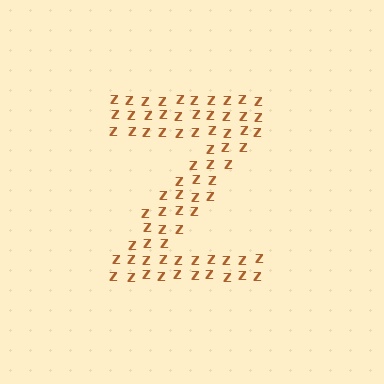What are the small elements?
The small elements are letter Z's.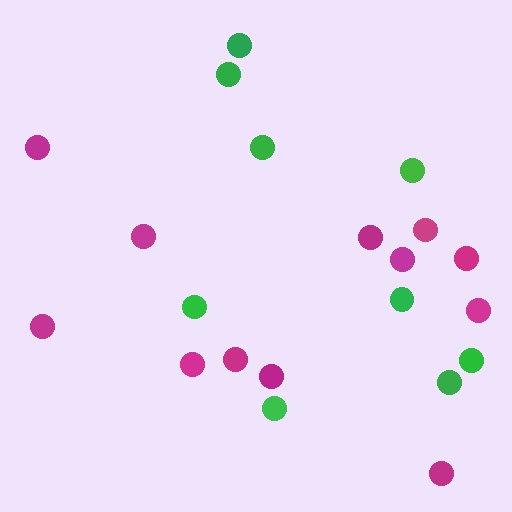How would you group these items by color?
There are 2 groups: one group of magenta circles (12) and one group of green circles (9).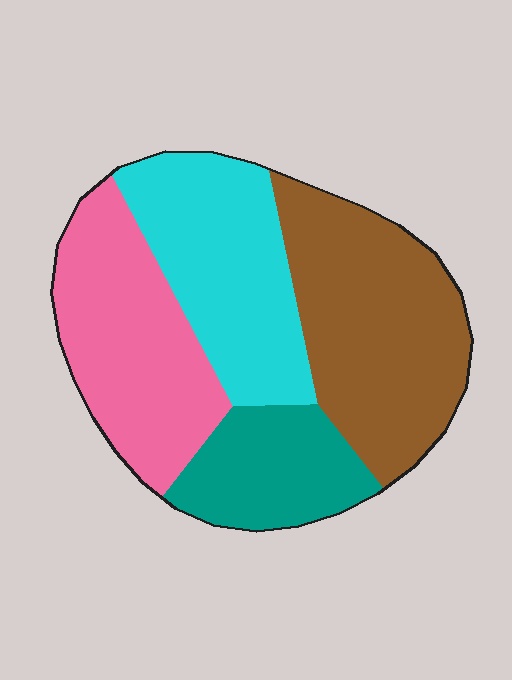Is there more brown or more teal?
Brown.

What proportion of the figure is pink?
Pink covers 26% of the figure.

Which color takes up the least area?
Teal, at roughly 15%.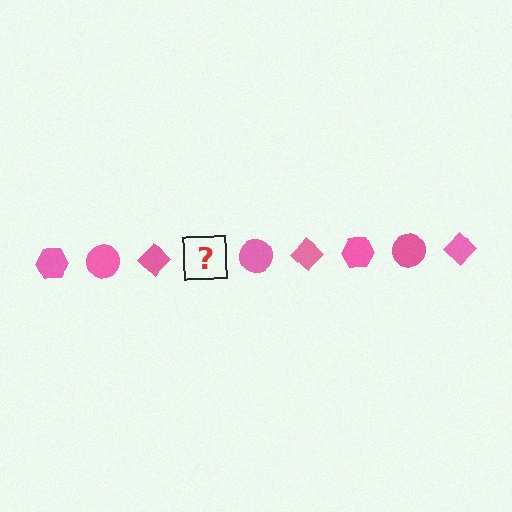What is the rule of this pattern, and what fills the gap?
The rule is that the pattern cycles through hexagon, circle, diamond shapes in pink. The gap should be filled with a pink hexagon.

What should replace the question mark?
The question mark should be replaced with a pink hexagon.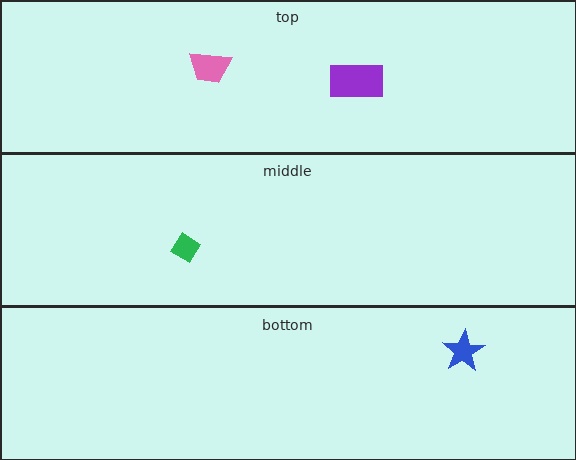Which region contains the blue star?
The bottom region.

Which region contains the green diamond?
The middle region.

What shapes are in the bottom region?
The blue star.